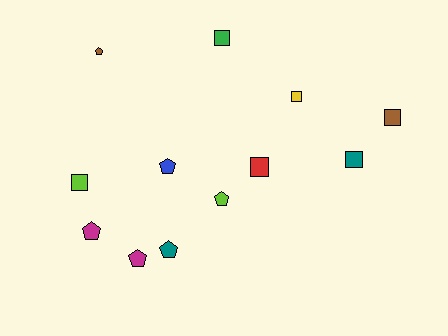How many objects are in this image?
There are 12 objects.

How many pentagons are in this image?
There are 6 pentagons.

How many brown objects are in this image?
There are 2 brown objects.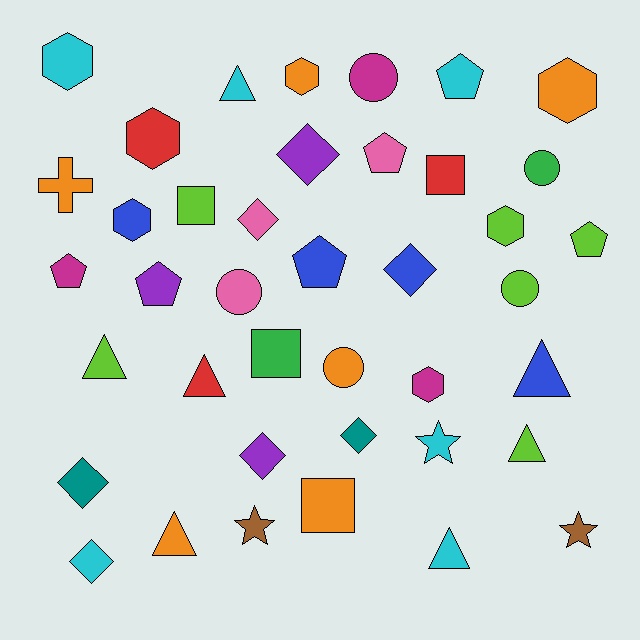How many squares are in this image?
There are 4 squares.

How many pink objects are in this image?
There are 3 pink objects.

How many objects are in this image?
There are 40 objects.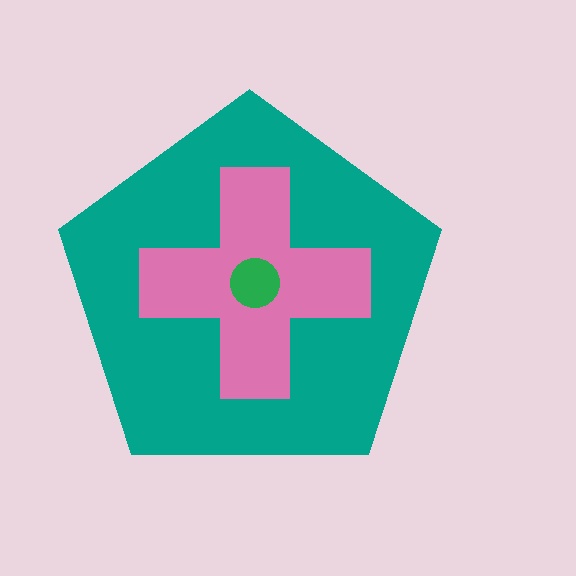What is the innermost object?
The green circle.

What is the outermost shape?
The teal pentagon.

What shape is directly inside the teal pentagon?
The pink cross.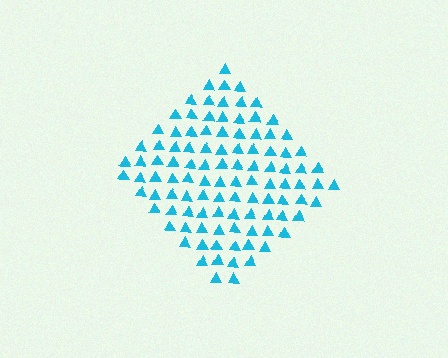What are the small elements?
The small elements are triangles.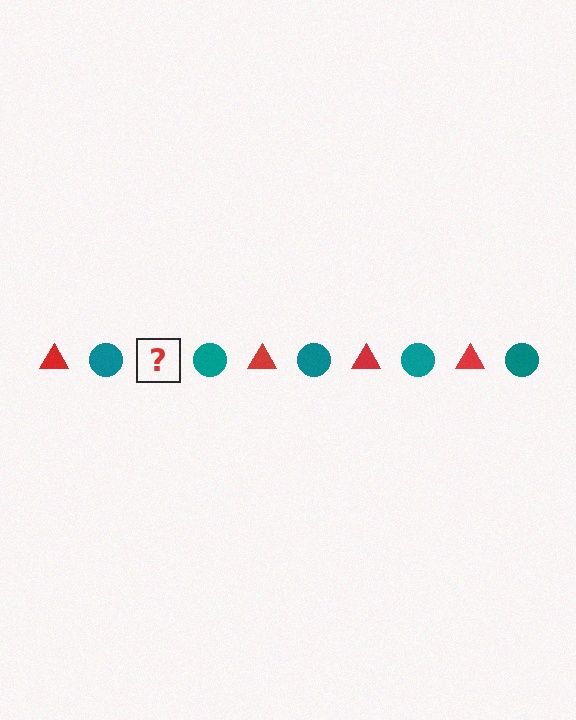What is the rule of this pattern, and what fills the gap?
The rule is that the pattern alternates between red triangle and teal circle. The gap should be filled with a red triangle.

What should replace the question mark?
The question mark should be replaced with a red triangle.